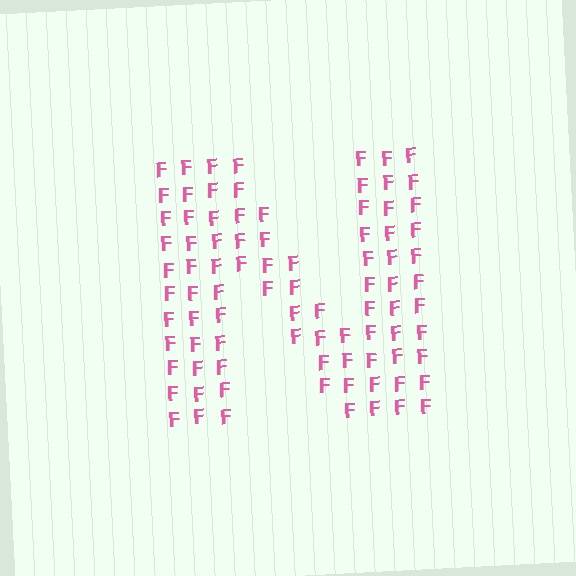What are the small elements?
The small elements are letter F's.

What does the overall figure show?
The overall figure shows the letter N.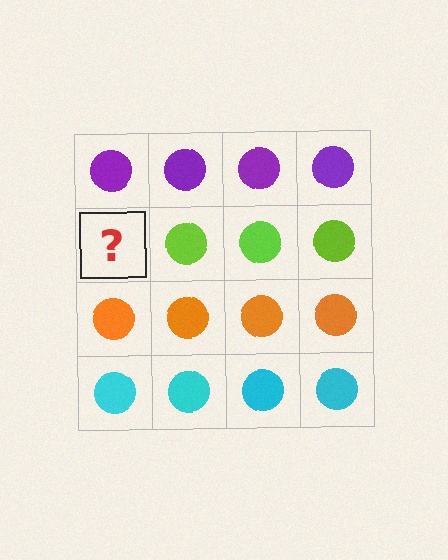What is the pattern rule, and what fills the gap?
The rule is that each row has a consistent color. The gap should be filled with a lime circle.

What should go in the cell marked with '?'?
The missing cell should contain a lime circle.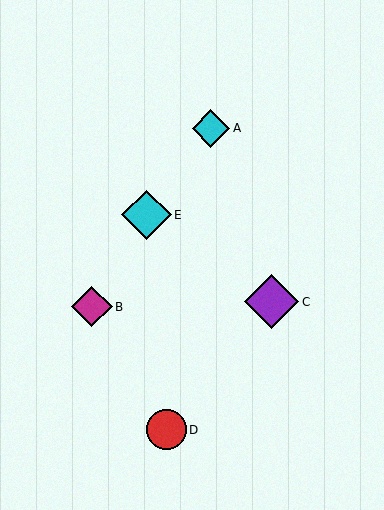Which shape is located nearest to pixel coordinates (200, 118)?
The cyan diamond (labeled A) at (211, 128) is nearest to that location.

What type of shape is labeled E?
Shape E is a cyan diamond.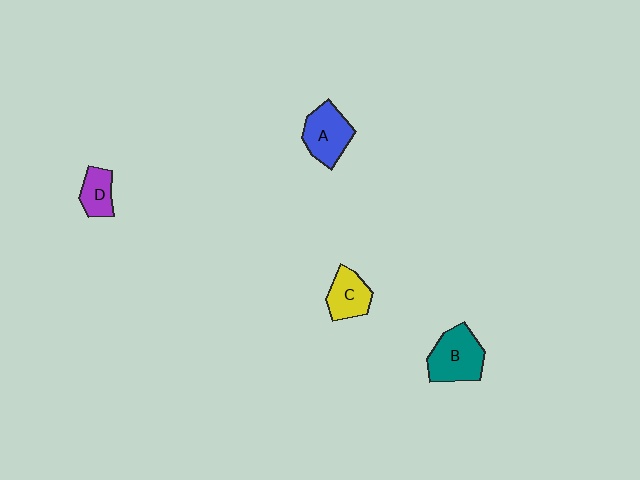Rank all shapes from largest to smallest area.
From largest to smallest: B (teal), A (blue), C (yellow), D (purple).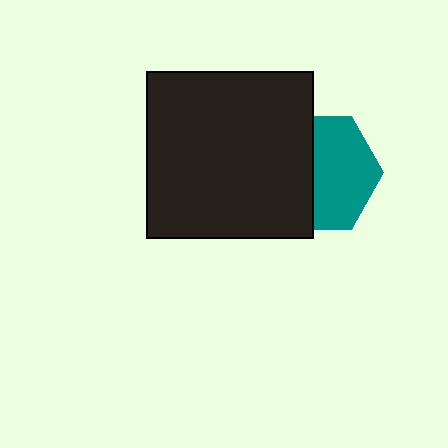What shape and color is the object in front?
The object in front is a black square.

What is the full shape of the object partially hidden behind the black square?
The partially hidden object is a teal hexagon.